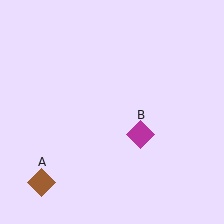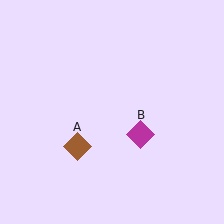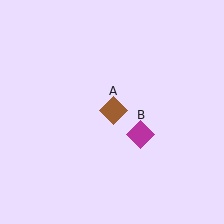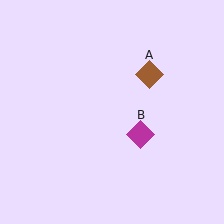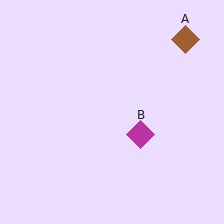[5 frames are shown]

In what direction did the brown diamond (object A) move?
The brown diamond (object A) moved up and to the right.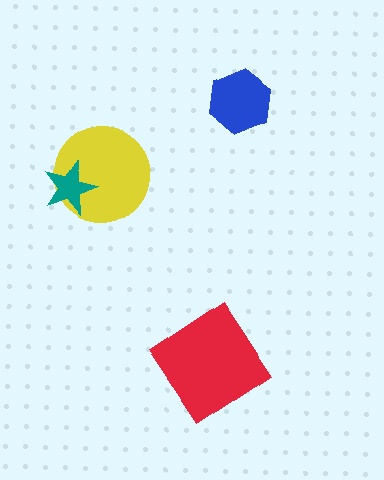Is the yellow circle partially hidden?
Yes, it is partially covered by another shape.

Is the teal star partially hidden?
No, no other shape covers it.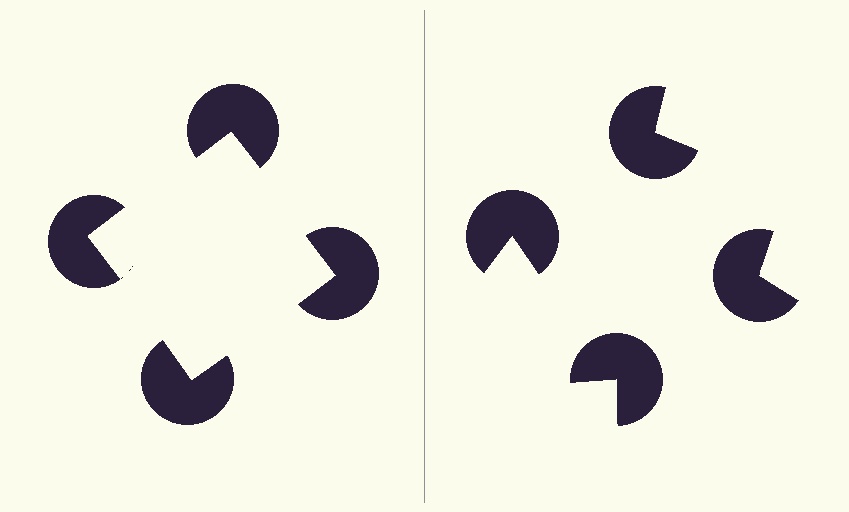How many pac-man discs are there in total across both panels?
8 — 4 on each side.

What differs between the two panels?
The pac-man discs are positioned identically on both sides; only the wedge orientations differ. On the left they align to a square; on the right they are misaligned.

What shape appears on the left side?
An illusory square.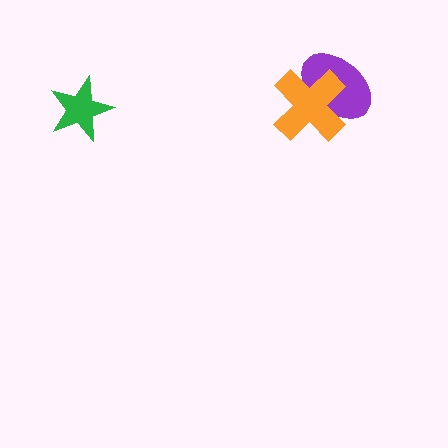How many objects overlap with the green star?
0 objects overlap with the green star.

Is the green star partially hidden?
No, no other shape covers it.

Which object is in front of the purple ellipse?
The orange cross is in front of the purple ellipse.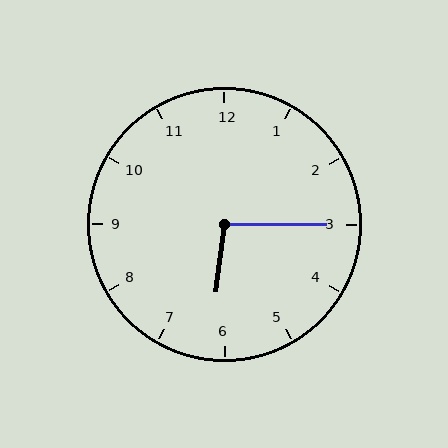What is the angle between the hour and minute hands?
Approximately 98 degrees.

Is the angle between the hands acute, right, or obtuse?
It is obtuse.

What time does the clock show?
6:15.